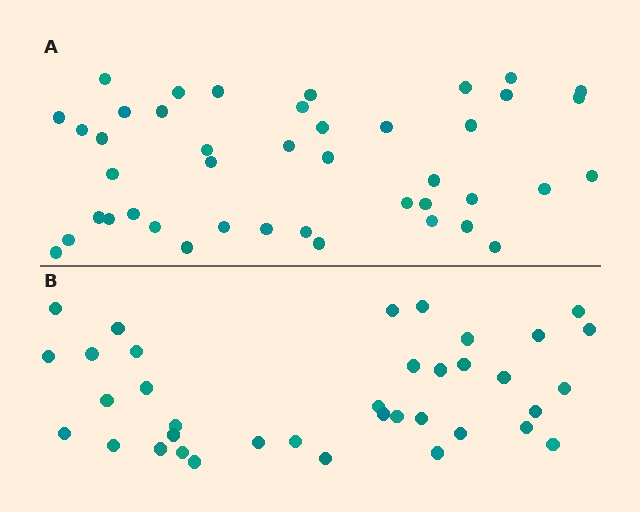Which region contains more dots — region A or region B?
Region A (the top region) has more dots.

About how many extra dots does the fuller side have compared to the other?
Region A has about 6 more dots than region B.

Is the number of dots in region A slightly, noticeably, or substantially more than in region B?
Region A has only slightly more — the two regions are fairly close. The ratio is roughly 1.2 to 1.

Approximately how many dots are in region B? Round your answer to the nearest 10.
About 40 dots. (The exact count is 37, which rounds to 40.)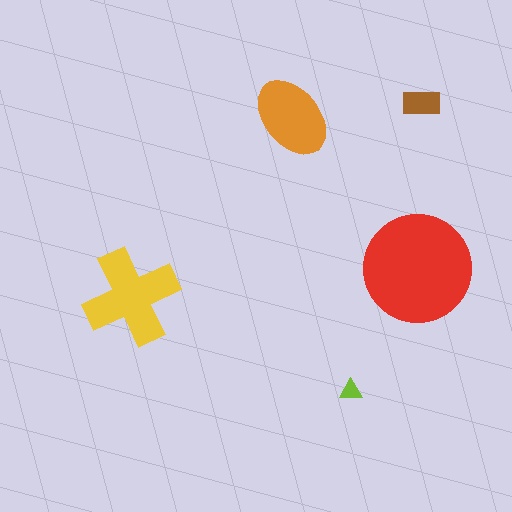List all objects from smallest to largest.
The lime triangle, the brown rectangle, the orange ellipse, the yellow cross, the red circle.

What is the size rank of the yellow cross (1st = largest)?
2nd.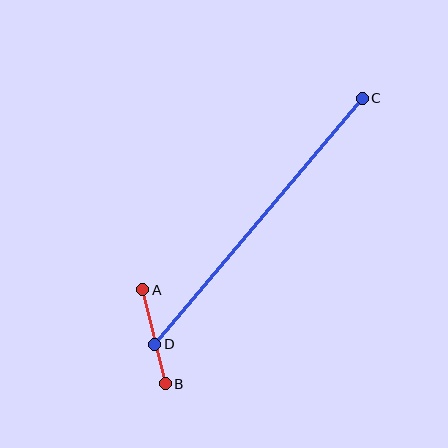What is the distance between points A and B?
The distance is approximately 97 pixels.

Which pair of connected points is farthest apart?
Points C and D are farthest apart.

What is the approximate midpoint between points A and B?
The midpoint is at approximately (154, 337) pixels.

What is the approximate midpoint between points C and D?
The midpoint is at approximately (258, 221) pixels.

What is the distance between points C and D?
The distance is approximately 322 pixels.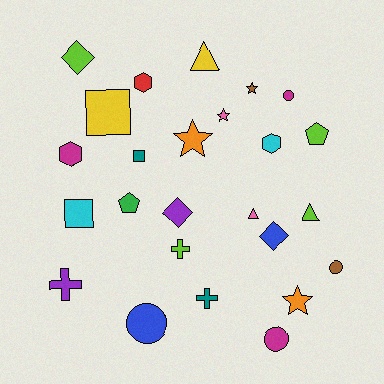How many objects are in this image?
There are 25 objects.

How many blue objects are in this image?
There are 2 blue objects.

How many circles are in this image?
There are 4 circles.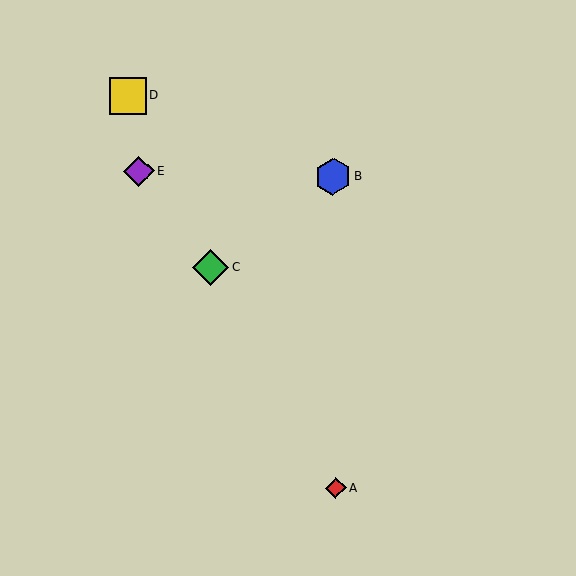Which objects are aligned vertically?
Objects A, B are aligned vertically.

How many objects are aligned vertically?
2 objects (A, B) are aligned vertically.